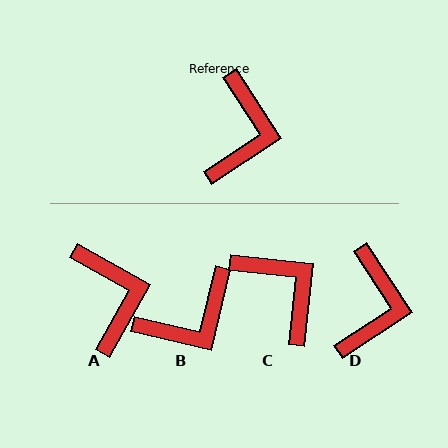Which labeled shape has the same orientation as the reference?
D.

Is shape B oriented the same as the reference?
No, it is off by about 46 degrees.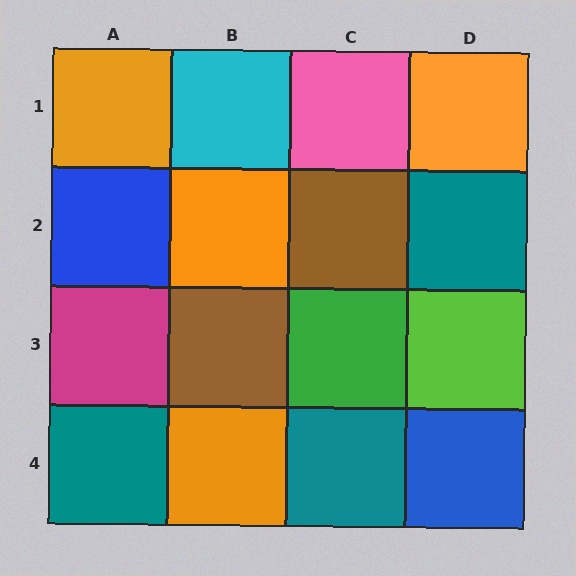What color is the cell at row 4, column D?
Blue.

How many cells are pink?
1 cell is pink.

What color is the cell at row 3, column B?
Brown.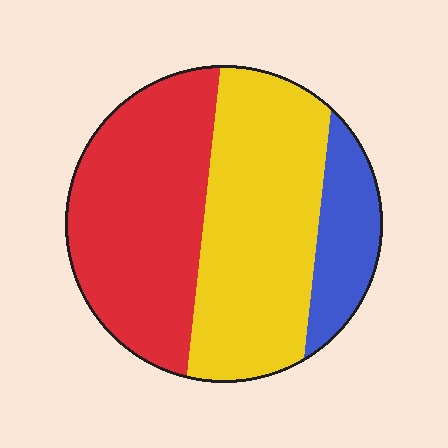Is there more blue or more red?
Red.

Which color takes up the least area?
Blue, at roughly 15%.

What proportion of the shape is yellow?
Yellow takes up about two fifths (2/5) of the shape.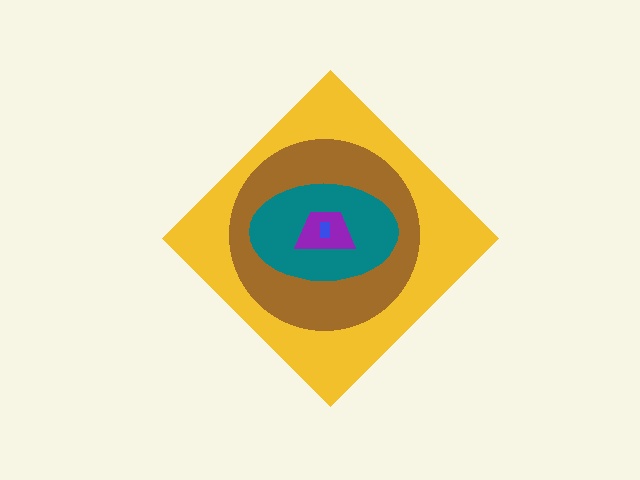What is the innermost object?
The blue rectangle.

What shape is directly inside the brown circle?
The teal ellipse.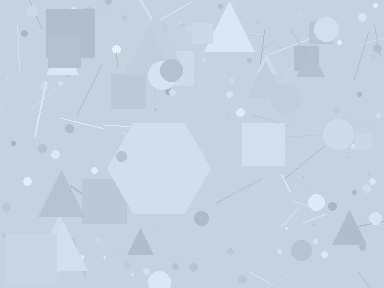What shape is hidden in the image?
A hexagon is hidden in the image.